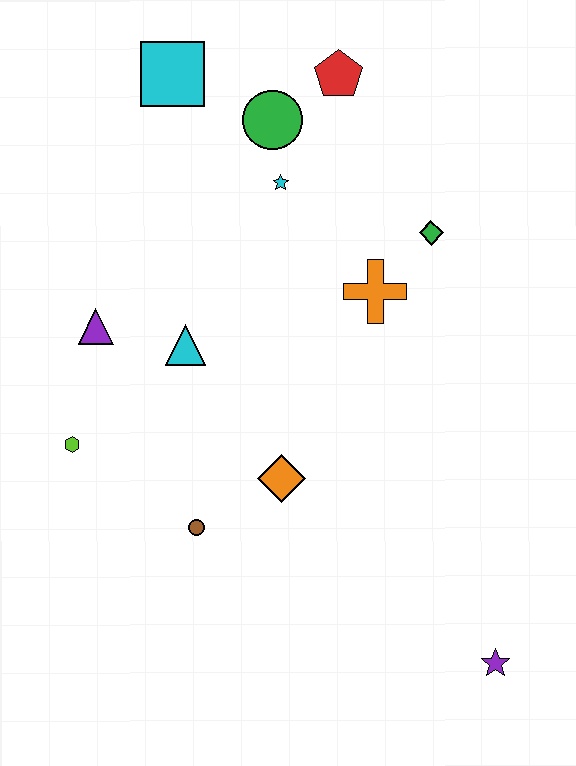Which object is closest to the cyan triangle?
The purple triangle is closest to the cyan triangle.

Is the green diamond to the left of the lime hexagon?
No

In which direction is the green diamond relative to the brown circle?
The green diamond is above the brown circle.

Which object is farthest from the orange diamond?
The cyan square is farthest from the orange diamond.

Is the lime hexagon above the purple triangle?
No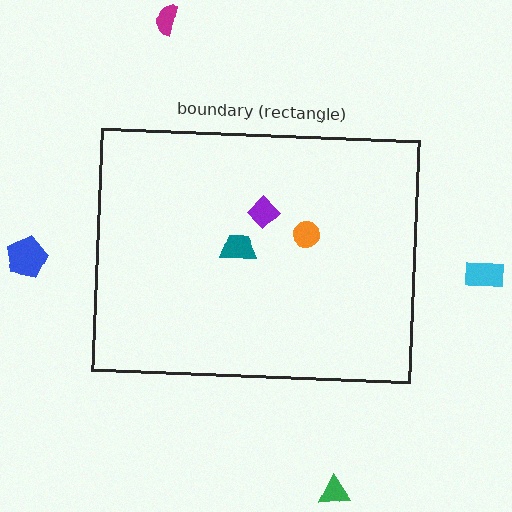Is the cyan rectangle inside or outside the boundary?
Outside.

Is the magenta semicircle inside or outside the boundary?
Outside.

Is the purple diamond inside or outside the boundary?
Inside.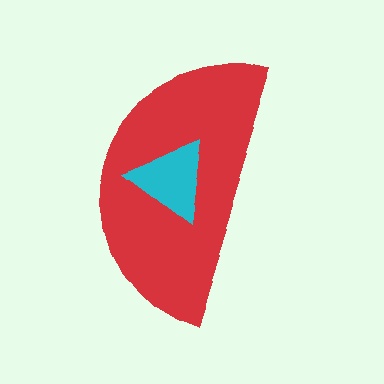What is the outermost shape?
The red semicircle.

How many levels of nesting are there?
2.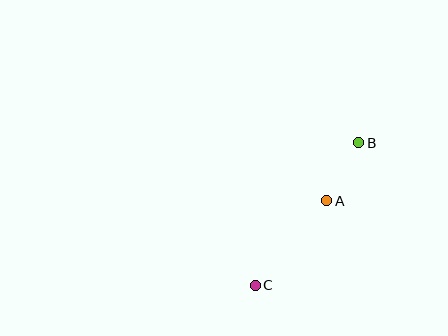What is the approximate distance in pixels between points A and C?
The distance between A and C is approximately 111 pixels.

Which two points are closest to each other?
Points A and B are closest to each other.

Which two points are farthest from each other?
Points B and C are farthest from each other.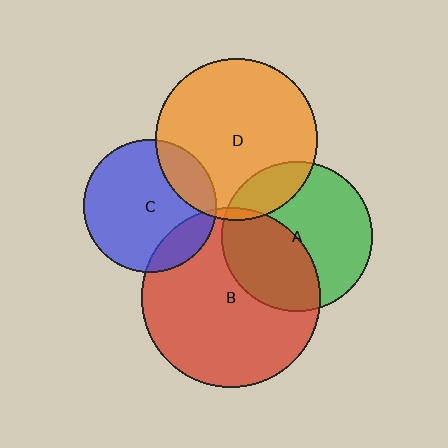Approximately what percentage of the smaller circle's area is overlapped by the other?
Approximately 5%.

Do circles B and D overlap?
Yes.